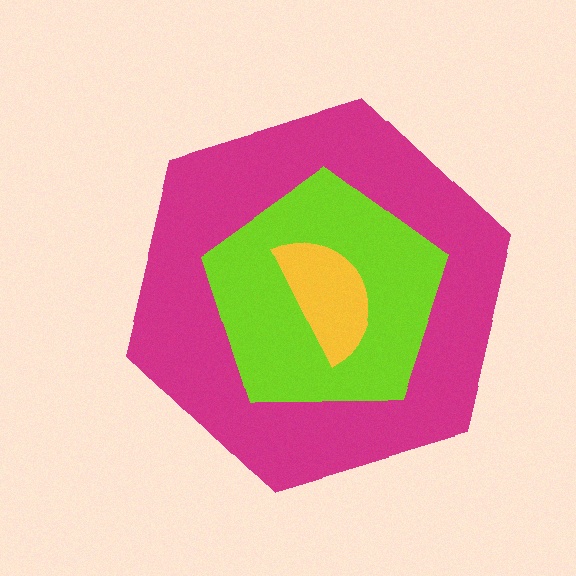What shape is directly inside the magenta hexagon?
The lime pentagon.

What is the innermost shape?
The yellow semicircle.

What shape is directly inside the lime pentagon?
The yellow semicircle.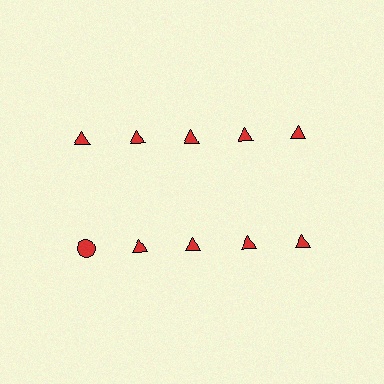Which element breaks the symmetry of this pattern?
The red circle in the second row, leftmost column breaks the symmetry. All other shapes are red triangles.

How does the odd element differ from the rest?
It has a different shape: circle instead of triangle.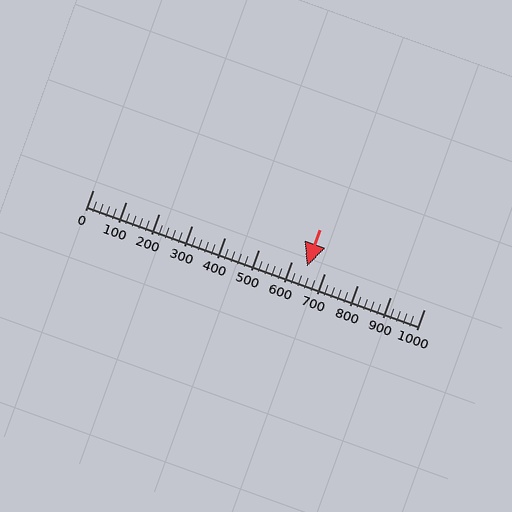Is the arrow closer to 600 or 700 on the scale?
The arrow is closer to 600.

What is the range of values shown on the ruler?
The ruler shows values from 0 to 1000.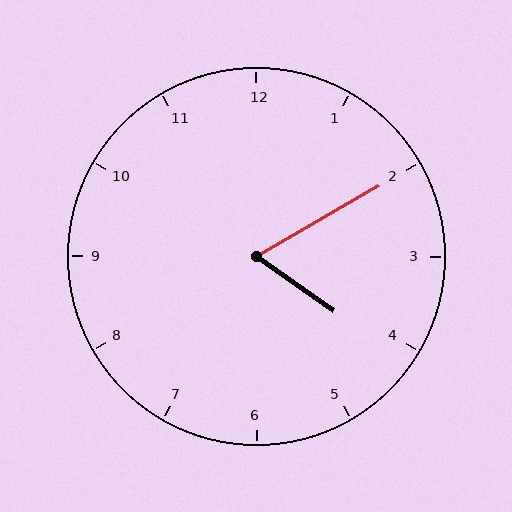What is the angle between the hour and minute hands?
Approximately 65 degrees.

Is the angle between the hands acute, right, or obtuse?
It is acute.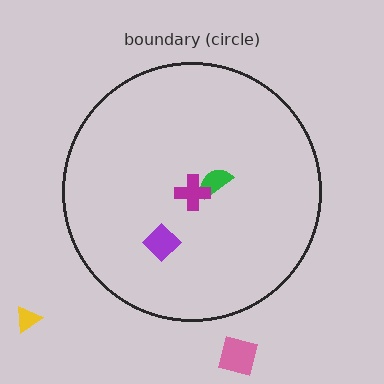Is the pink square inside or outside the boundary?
Outside.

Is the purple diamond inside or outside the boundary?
Inside.